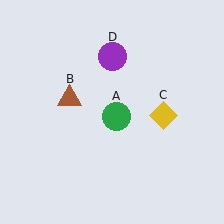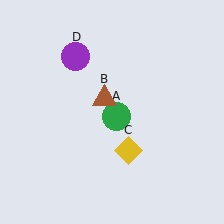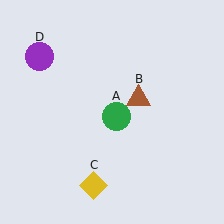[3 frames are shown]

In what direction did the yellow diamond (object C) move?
The yellow diamond (object C) moved down and to the left.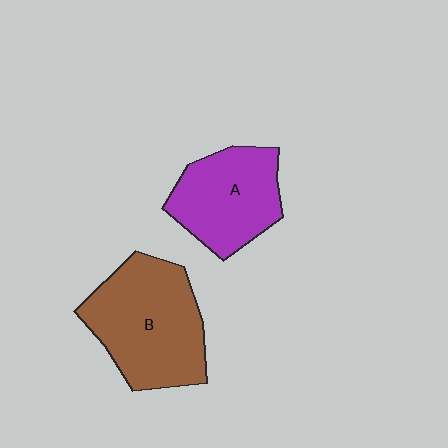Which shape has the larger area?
Shape B (brown).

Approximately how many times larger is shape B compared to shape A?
Approximately 1.3 times.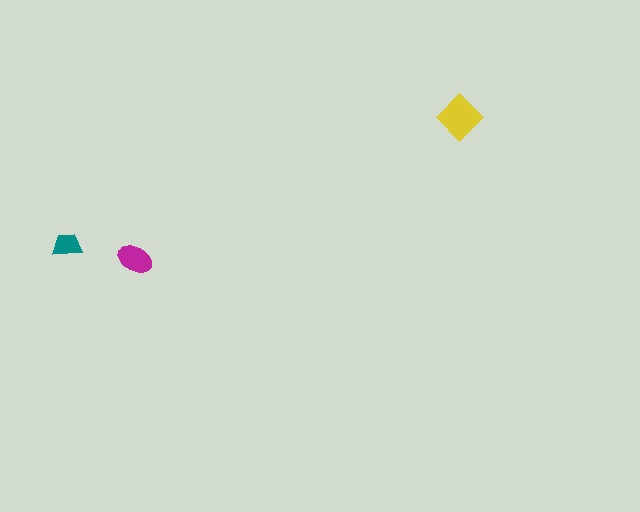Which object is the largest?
The yellow diamond.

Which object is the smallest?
The teal trapezoid.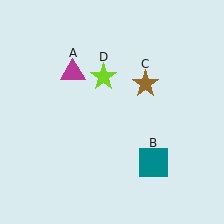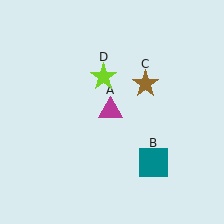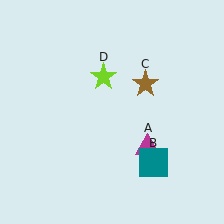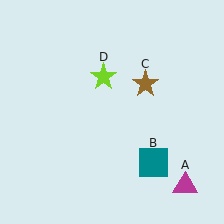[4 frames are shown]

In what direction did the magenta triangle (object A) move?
The magenta triangle (object A) moved down and to the right.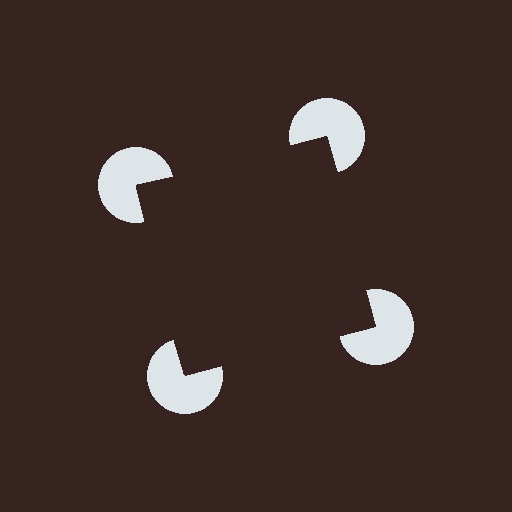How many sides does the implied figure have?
4 sides.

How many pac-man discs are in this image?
There are 4 — one at each vertex of the illusory square.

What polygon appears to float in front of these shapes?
An illusory square — its edges are inferred from the aligned wedge cuts in the pac-man discs, not physically drawn.